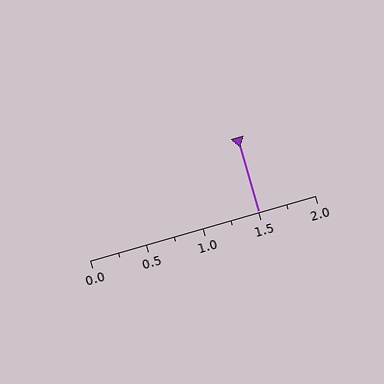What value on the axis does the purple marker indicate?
The marker indicates approximately 1.5.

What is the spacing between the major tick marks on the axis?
The major ticks are spaced 0.5 apart.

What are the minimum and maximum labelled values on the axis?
The axis runs from 0.0 to 2.0.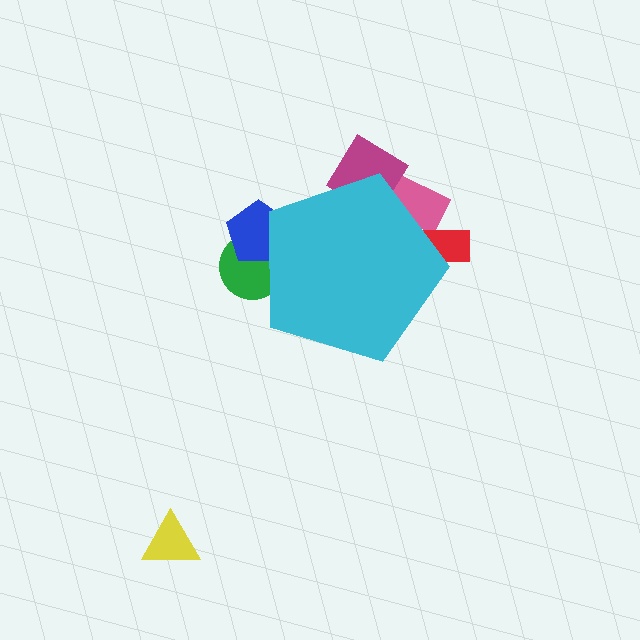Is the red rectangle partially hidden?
Yes, the red rectangle is partially hidden behind the cyan pentagon.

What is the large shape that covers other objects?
A cyan pentagon.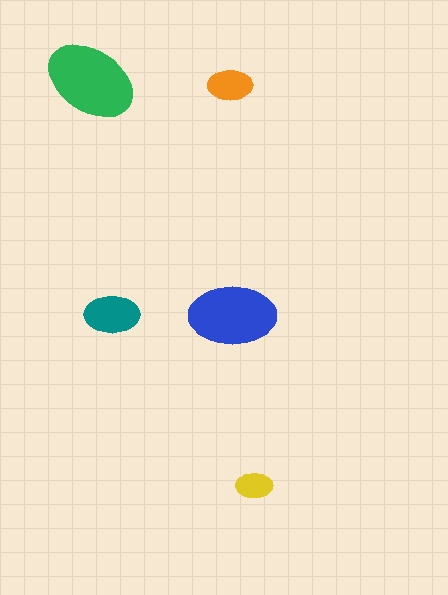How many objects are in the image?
There are 5 objects in the image.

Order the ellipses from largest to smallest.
the green one, the blue one, the teal one, the orange one, the yellow one.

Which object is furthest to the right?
The yellow ellipse is rightmost.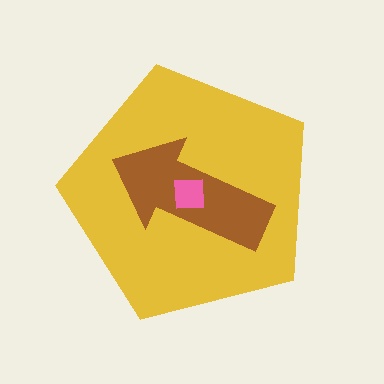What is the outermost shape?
The yellow pentagon.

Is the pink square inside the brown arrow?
Yes.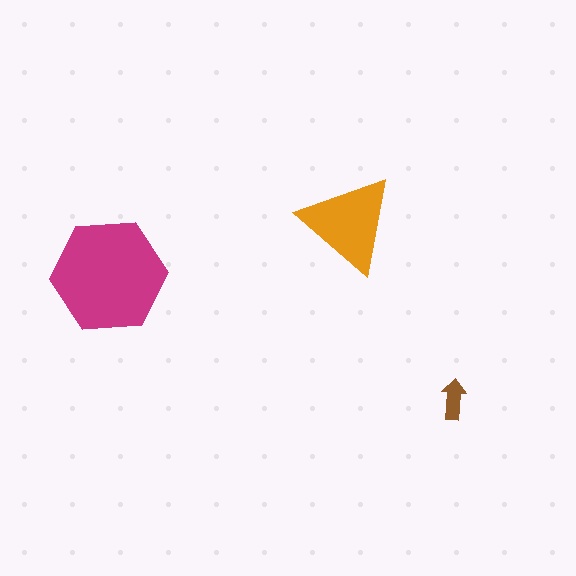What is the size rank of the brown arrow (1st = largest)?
3rd.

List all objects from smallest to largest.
The brown arrow, the orange triangle, the magenta hexagon.